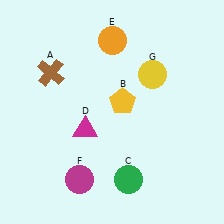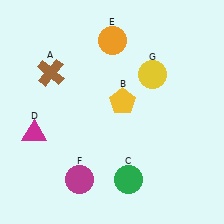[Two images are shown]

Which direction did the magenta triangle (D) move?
The magenta triangle (D) moved left.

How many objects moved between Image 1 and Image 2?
1 object moved between the two images.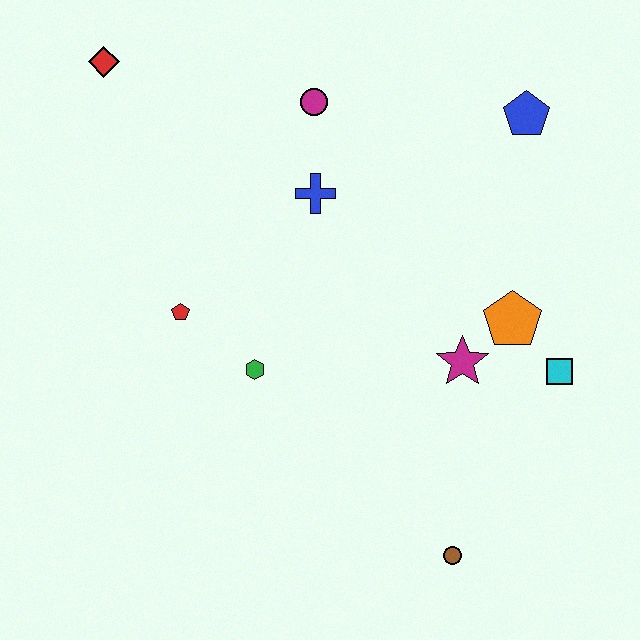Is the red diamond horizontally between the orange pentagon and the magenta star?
No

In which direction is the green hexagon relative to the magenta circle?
The green hexagon is below the magenta circle.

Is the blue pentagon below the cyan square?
No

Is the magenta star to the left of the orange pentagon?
Yes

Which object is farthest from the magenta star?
The red diamond is farthest from the magenta star.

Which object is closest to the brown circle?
The magenta star is closest to the brown circle.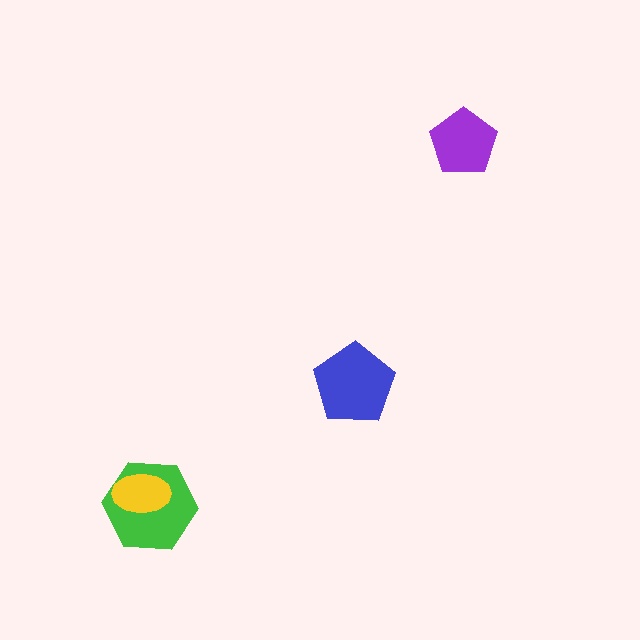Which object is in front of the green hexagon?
The yellow ellipse is in front of the green hexagon.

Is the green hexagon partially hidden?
Yes, it is partially covered by another shape.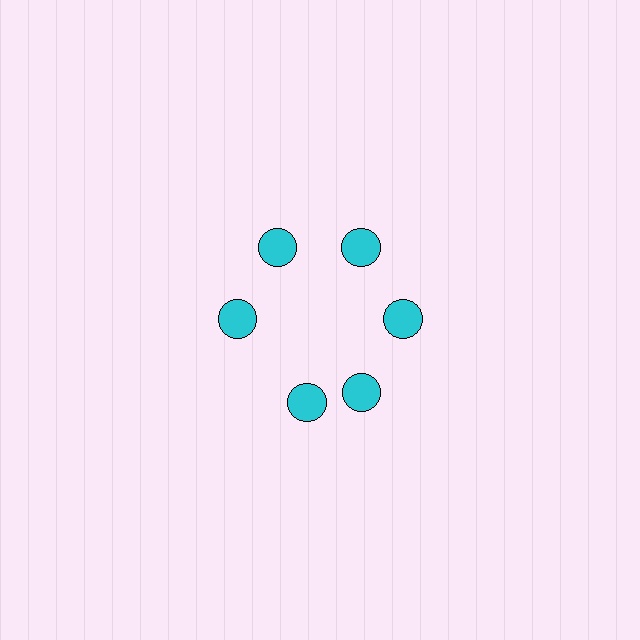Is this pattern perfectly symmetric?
No. The 6 cyan circles are arranged in a ring, but one element near the 7 o'clock position is rotated out of alignment along the ring, breaking the 6-fold rotational symmetry.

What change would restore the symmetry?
The symmetry would be restored by rotating it back into even spacing with its neighbors so that all 6 circles sit at equal angles and equal distance from the center.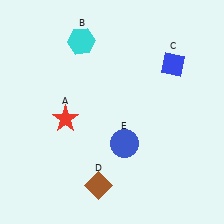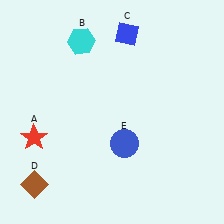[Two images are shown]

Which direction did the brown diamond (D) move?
The brown diamond (D) moved left.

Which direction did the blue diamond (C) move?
The blue diamond (C) moved left.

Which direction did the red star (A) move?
The red star (A) moved left.